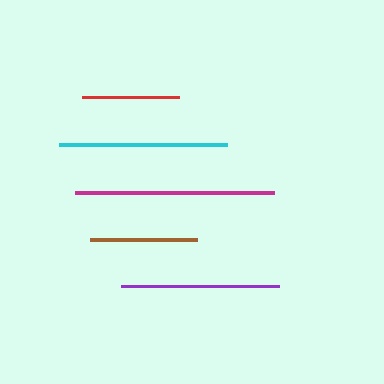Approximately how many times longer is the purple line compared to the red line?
The purple line is approximately 1.6 times the length of the red line.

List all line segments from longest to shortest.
From longest to shortest: magenta, cyan, purple, brown, red.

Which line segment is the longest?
The magenta line is the longest at approximately 199 pixels.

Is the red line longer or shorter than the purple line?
The purple line is longer than the red line.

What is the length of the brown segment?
The brown segment is approximately 107 pixels long.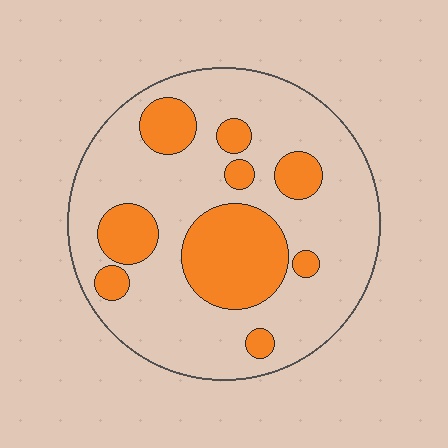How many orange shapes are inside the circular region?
9.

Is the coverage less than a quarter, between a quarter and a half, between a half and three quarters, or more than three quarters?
Between a quarter and a half.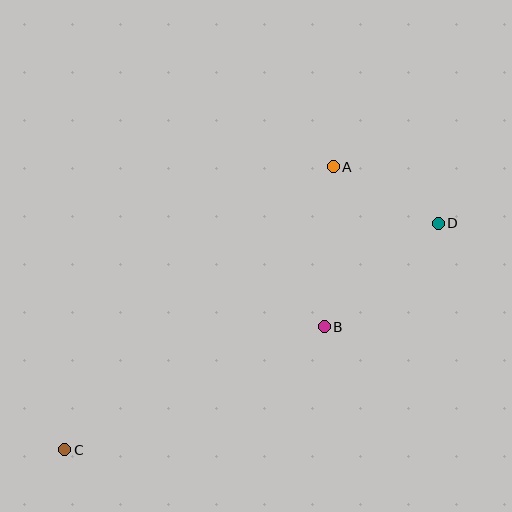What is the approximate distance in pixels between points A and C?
The distance between A and C is approximately 390 pixels.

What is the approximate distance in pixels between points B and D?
The distance between B and D is approximately 154 pixels.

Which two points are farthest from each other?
Points C and D are farthest from each other.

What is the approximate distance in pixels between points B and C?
The distance between B and C is approximately 287 pixels.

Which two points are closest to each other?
Points A and D are closest to each other.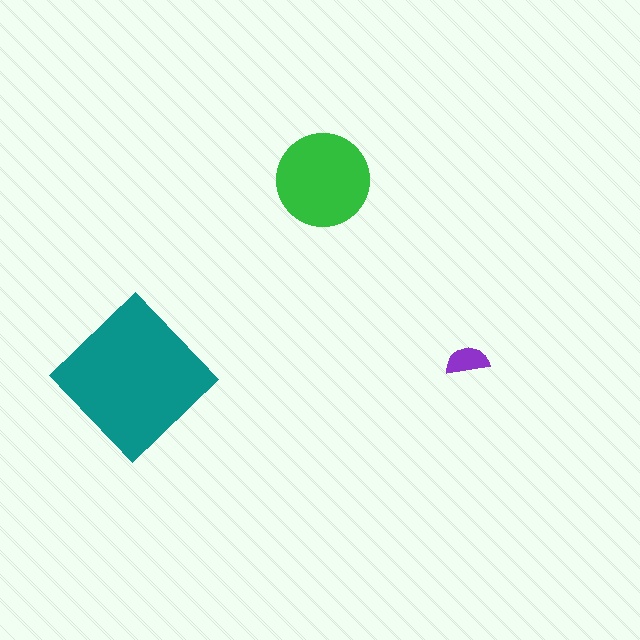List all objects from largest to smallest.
The teal diamond, the green circle, the purple semicircle.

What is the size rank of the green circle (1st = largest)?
2nd.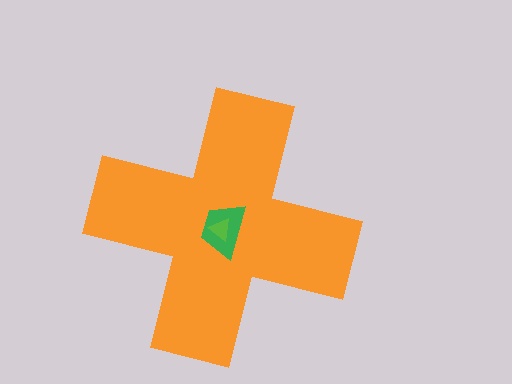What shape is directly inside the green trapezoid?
The lime triangle.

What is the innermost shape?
The lime triangle.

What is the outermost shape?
The orange cross.